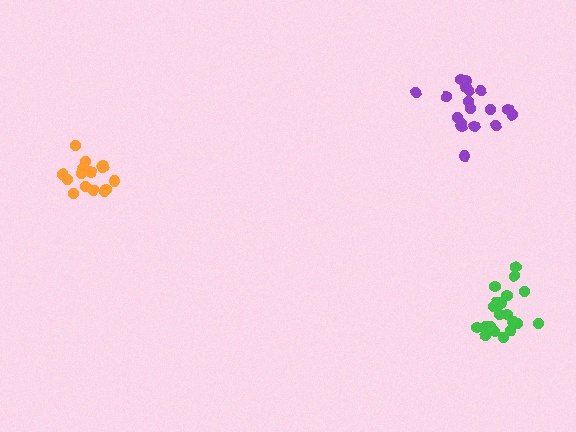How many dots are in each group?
Group 1: 15 dots, Group 2: 21 dots, Group 3: 18 dots (54 total).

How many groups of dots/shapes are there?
There are 3 groups.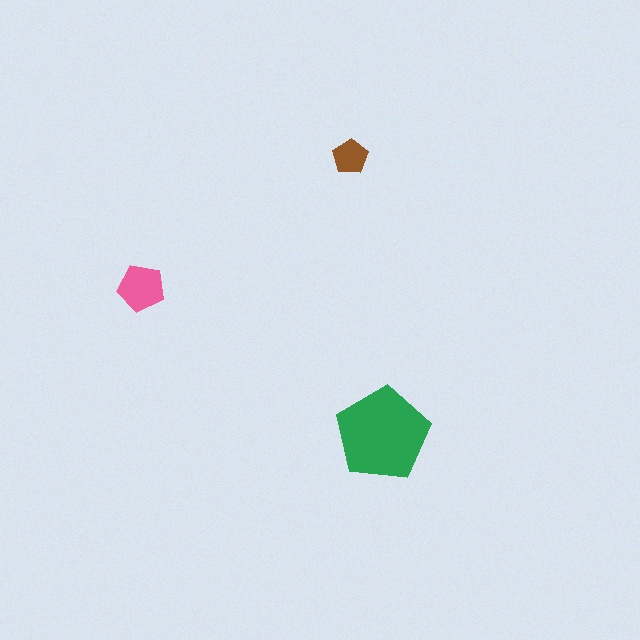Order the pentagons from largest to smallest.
the green one, the pink one, the brown one.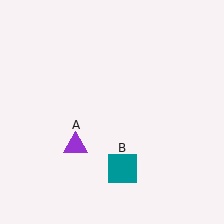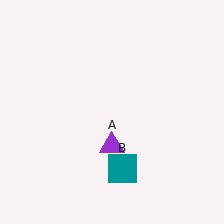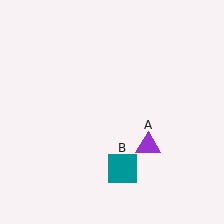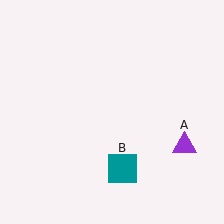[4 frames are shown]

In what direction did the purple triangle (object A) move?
The purple triangle (object A) moved right.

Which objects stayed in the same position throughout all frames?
Teal square (object B) remained stationary.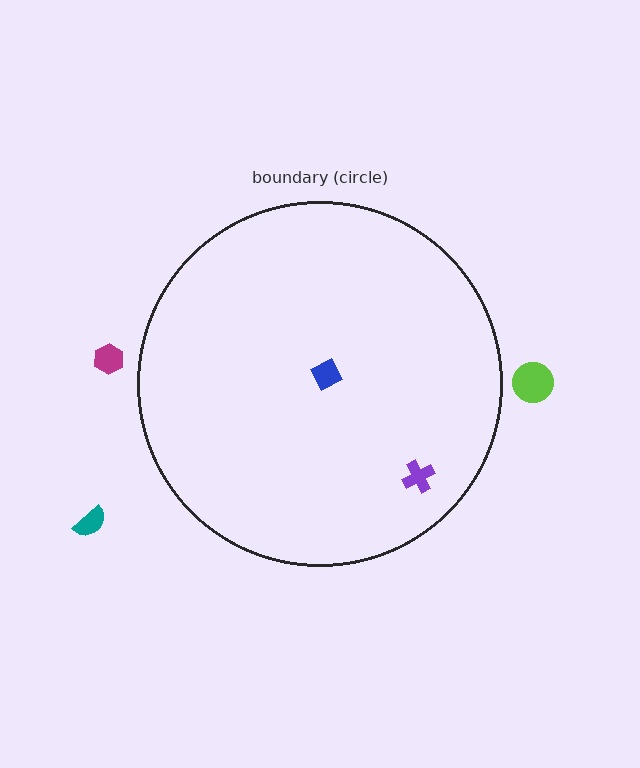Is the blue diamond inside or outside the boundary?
Inside.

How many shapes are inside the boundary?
2 inside, 3 outside.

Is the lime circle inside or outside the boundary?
Outside.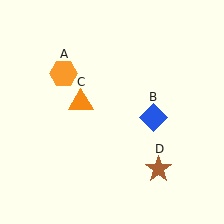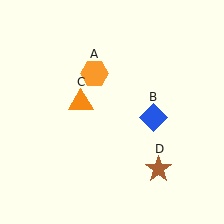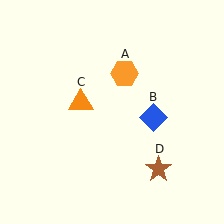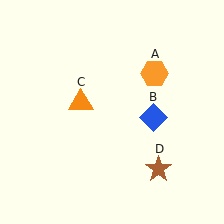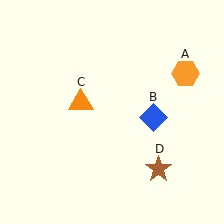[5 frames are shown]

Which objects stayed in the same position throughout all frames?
Blue diamond (object B) and orange triangle (object C) and brown star (object D) remained stationary.